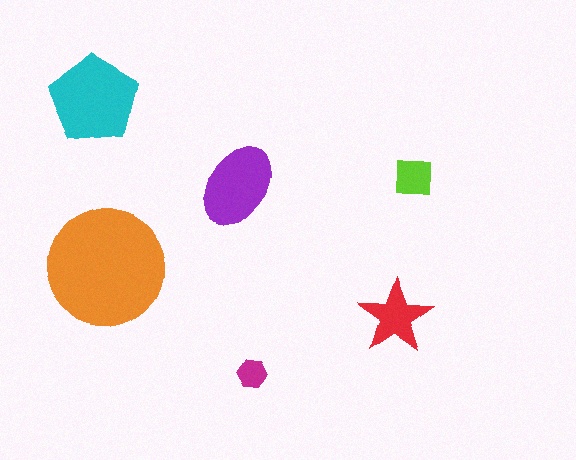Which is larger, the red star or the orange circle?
The orange circle.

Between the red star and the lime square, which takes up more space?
The red star.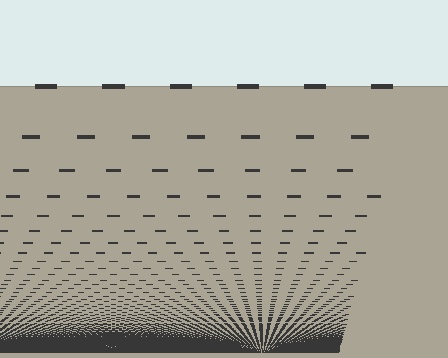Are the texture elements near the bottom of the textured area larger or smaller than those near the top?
Smaller. The gradient is inverted — elements near the bottom are smaller and denser.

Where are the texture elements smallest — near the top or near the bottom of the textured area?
Near the bottom.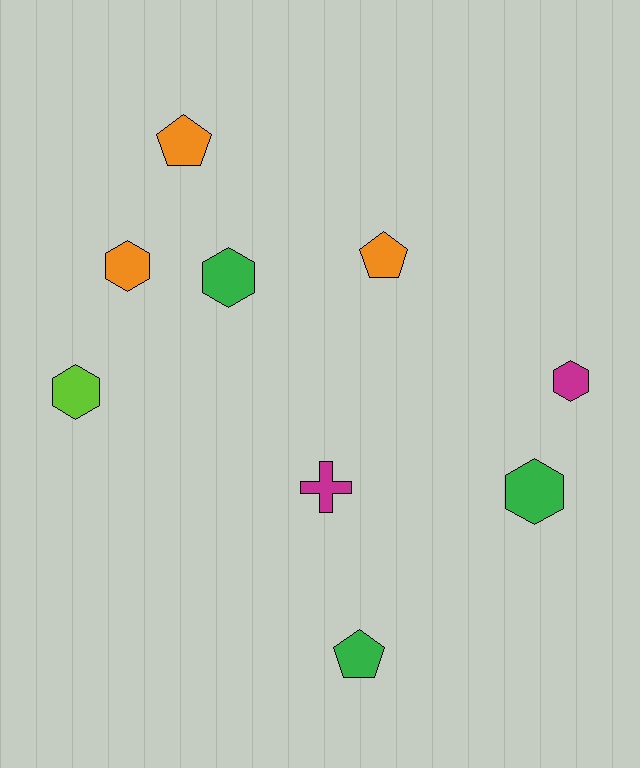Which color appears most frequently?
Green, with 3 objects.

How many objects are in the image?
There are 9 objects.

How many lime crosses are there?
There are no lime crosses.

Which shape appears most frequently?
Hexagon, with 5 objects.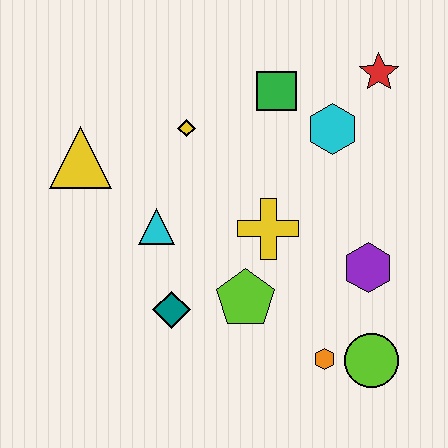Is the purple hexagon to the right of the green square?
Yes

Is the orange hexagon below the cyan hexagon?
Yes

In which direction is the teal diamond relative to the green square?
The teal diamond is below the green square.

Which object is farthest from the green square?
The lime circle is farthest from the green square.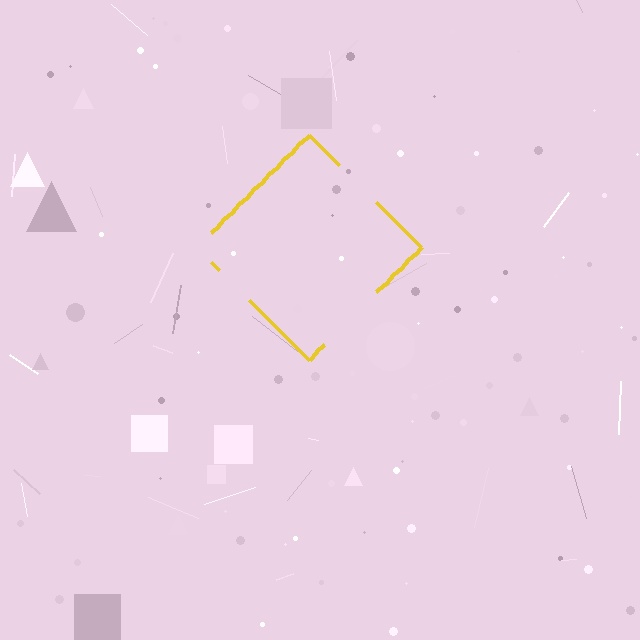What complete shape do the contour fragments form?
The contour fragments form a diamond.